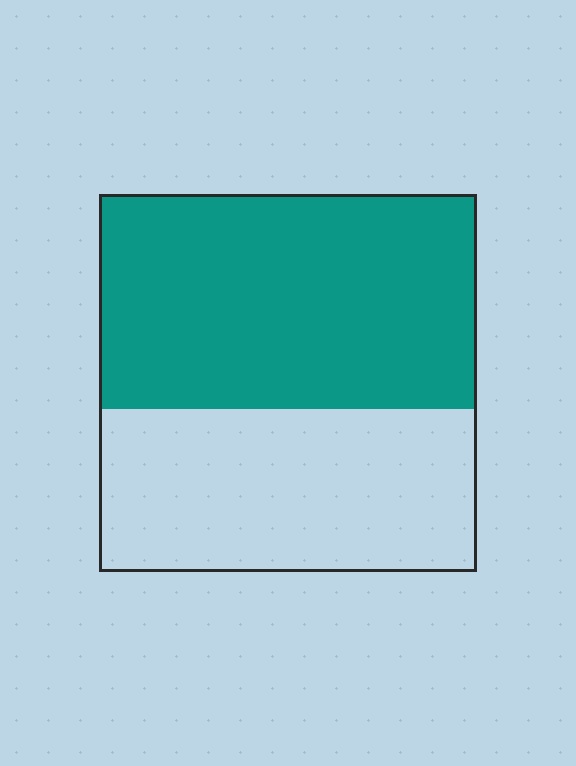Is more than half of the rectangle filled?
Yes.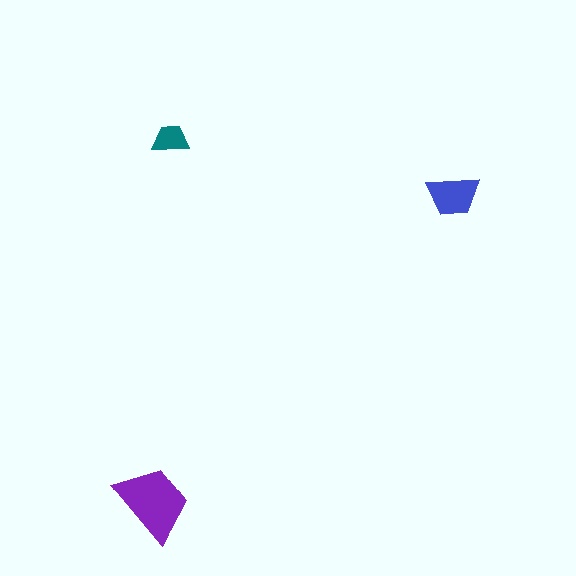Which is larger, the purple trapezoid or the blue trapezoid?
The purple one.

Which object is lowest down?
The purple trapezoid is bottommost.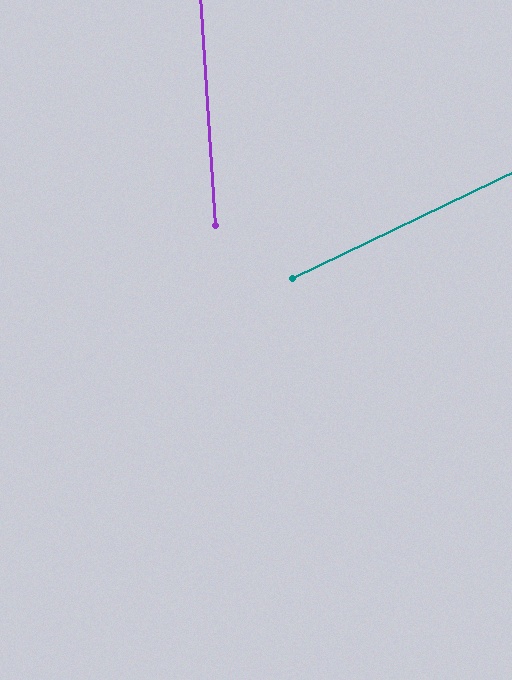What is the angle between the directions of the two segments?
Approximately 68 degrees.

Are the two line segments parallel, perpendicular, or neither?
Neither parallel nor perpendicular — they differ by about 68°.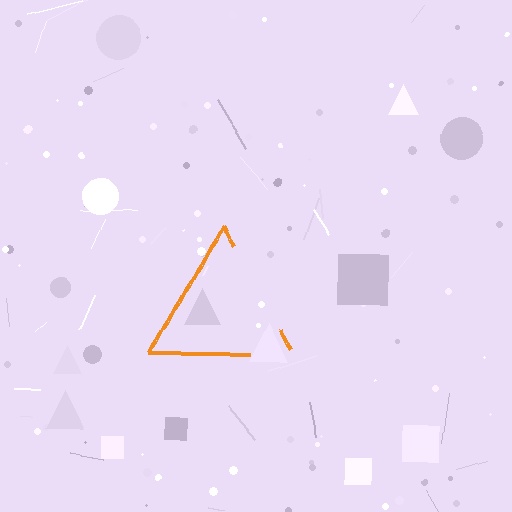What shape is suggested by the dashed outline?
The dashed outline suggests a triangle.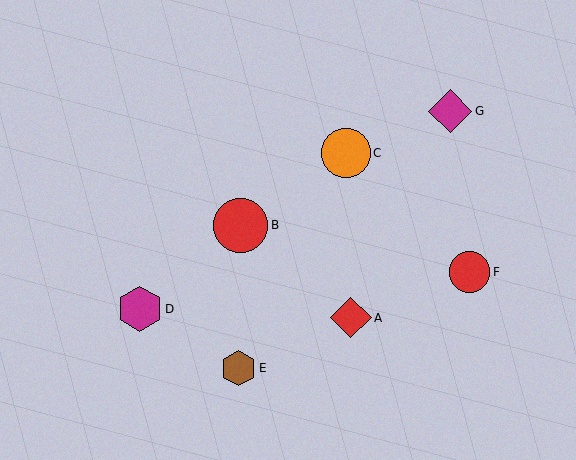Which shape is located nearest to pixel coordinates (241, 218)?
The red circle (labeled B) at (241, 225) is nearest to that location.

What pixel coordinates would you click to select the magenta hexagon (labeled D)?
Click at (140, 309) to select the magenta hexagon D.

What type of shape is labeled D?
Shape D is a magenta hexagon.